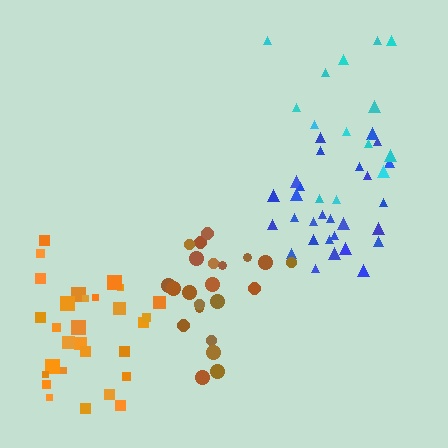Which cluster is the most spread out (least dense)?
Cyan.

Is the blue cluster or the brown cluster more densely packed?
Brown.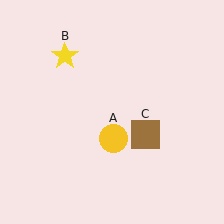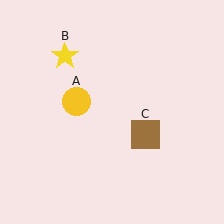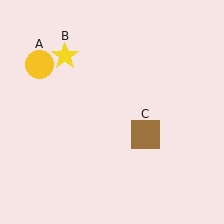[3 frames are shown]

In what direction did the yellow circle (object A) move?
The yellow circle (object A) moved up and to the left.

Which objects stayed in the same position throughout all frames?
Yellow star (object B) and brown square (object C) remained stationary.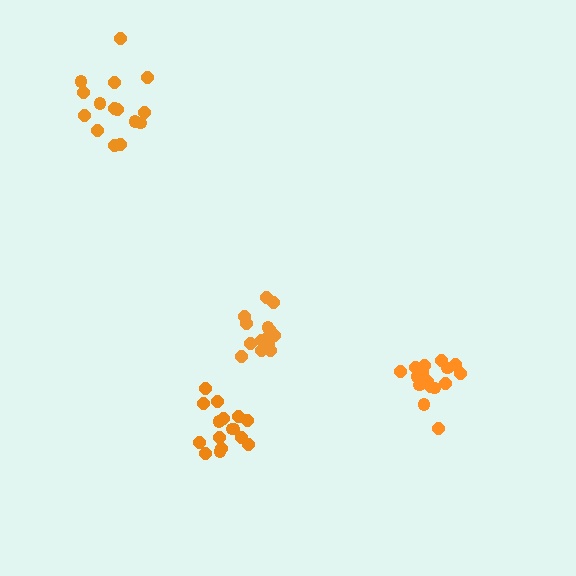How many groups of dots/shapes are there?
There are 4 groups.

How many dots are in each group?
Group 1: 15 dots, Group 2: 16 dots, Group 3: 16 dots, Group 4: 15 dots (62 total).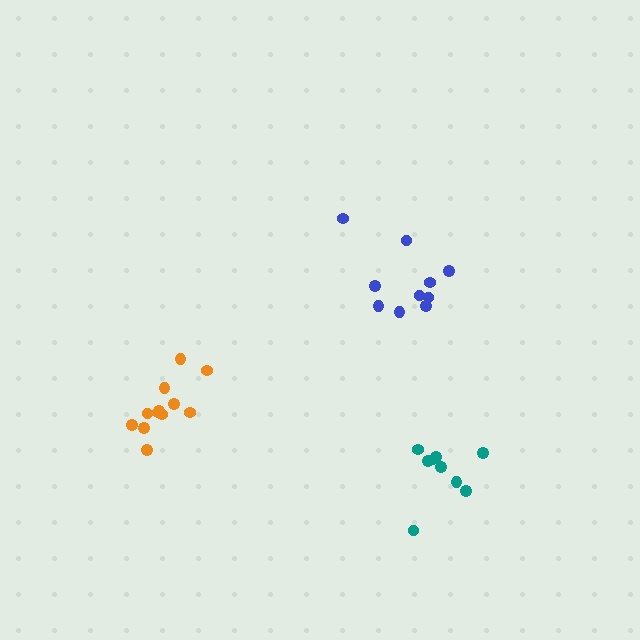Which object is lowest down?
The teal cluster is bottommost.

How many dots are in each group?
Group 1: 9 dots, Group 2: 10 dots, Group 3: 12 dots (31 total).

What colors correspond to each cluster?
The clusters are colored: teal, blue, orange.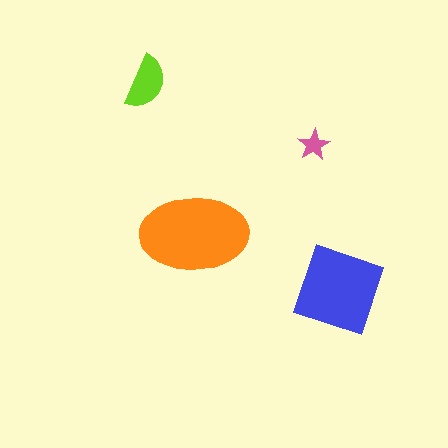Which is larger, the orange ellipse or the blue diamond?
The orange ellipse.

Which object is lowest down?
The blue diamond is bottommost.